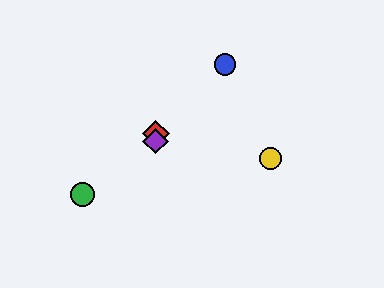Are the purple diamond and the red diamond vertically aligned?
Yes, both are at x≈156.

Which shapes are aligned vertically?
The red diamond, the purple diamond are aligned vertically.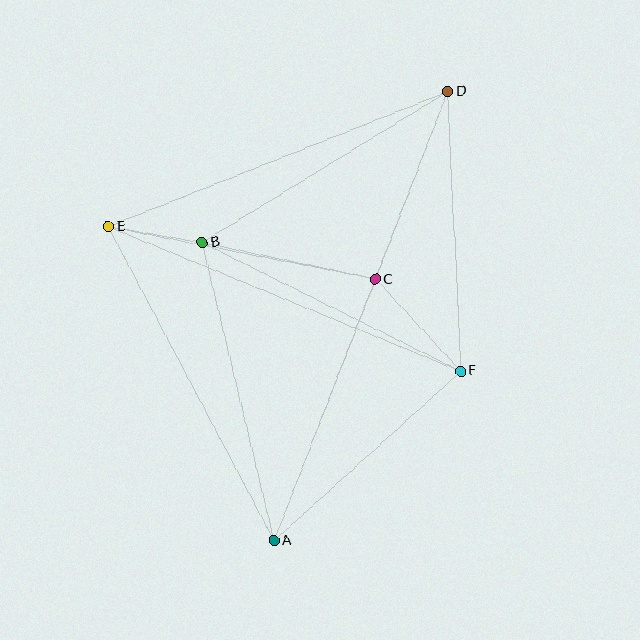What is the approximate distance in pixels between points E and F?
The distance between E and F is approximately 381 pixels.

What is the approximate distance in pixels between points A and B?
The distance between A and B is approximately 307 pixels.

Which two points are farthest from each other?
Points A and D are farthest from each other.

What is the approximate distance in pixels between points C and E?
The distance between C and E is approximately 272 pixels.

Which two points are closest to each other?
Points B and E are closest to each other.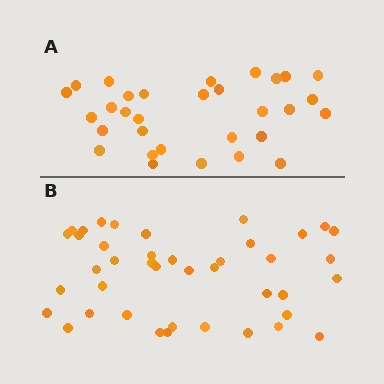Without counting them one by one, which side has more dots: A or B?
Region B (the bottom region) has more dots.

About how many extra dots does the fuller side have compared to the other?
Region B has roughly 10 or so more dots than region A.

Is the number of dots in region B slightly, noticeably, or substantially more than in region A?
Region B has noticeably more, but not dramatically so. The ratio is roughly 1.3 to 1.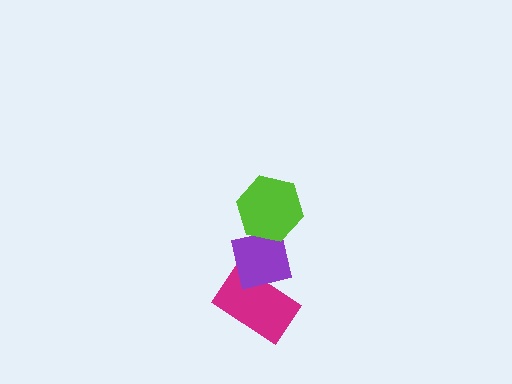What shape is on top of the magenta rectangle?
The purple square is on top of the magenta rectangle.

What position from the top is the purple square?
The purple square is 2nd from the top.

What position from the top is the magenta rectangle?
The magenta rectangle is 3rd from the top.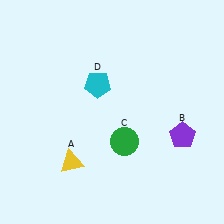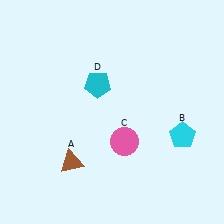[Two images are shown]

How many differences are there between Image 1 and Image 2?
There are 3 differences between the two images.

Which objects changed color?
A changed from yellow to brown. B changed from purple to cyan. C changed from green to pink.